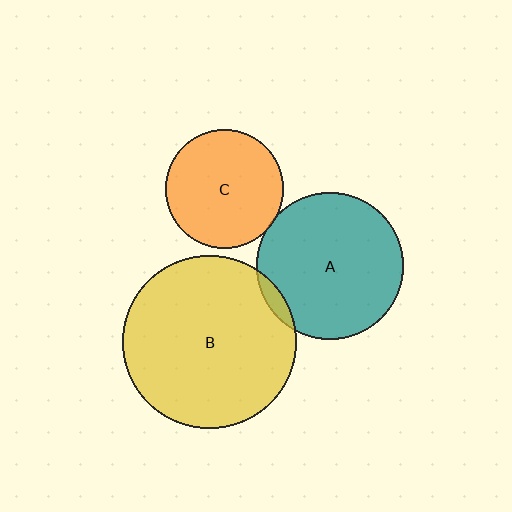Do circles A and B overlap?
Yes.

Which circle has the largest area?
Circle B (yellow).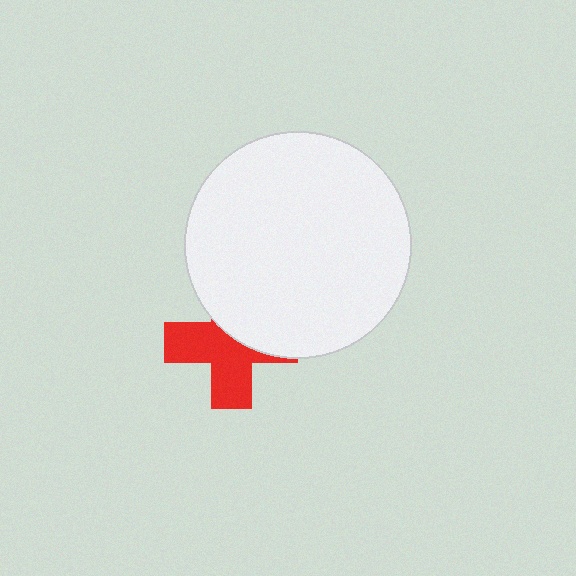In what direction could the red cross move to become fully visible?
The red cross could move down. That would shift it out from behind the white circle entirely.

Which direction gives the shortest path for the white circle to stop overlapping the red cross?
Moving up gives the shortest separation.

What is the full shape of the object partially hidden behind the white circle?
The partially hidden object is a red cross.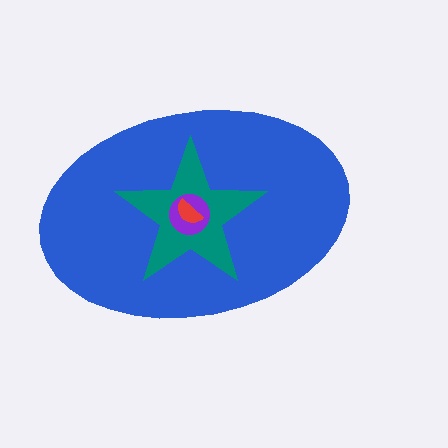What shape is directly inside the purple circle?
The red semicircle.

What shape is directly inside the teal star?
The purple circle.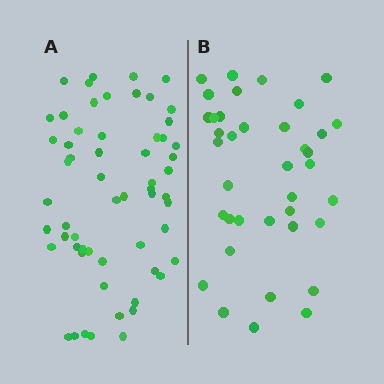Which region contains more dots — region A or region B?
Region A (the left region) has more dots.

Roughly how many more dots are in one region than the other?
Region A has approximately 20 more dots than region B.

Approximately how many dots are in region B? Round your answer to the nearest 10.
About 40 dots. (The exact count is 38, which rounds to 40.)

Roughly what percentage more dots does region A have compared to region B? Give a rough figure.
About 55% more.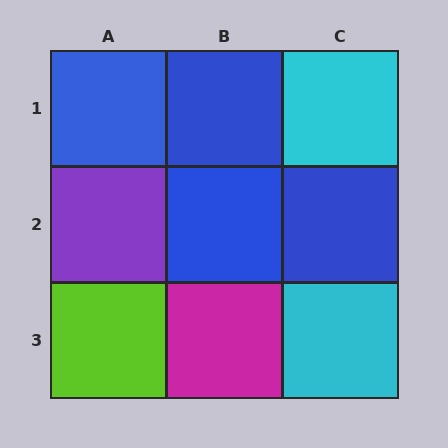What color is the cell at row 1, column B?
Blue.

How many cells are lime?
1 cell is lime.